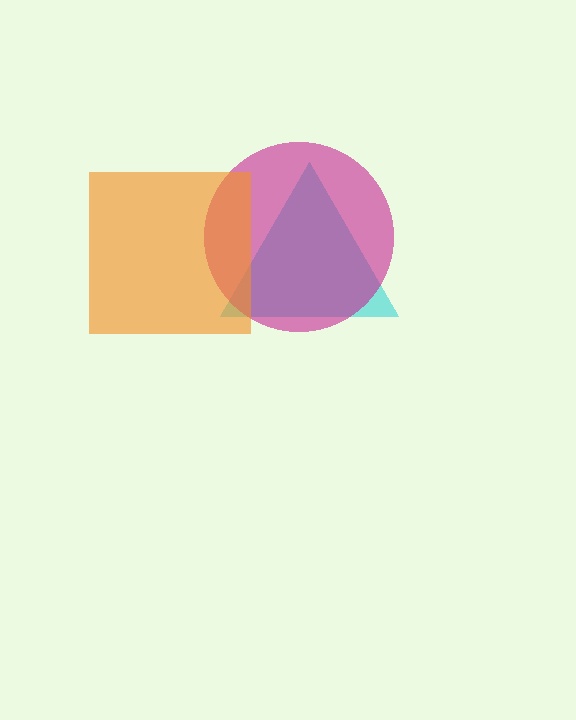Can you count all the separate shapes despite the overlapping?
Yes, there are 3 separate shapes.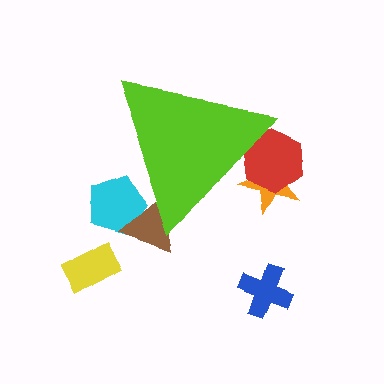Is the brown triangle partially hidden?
Yes, the brown triangle is partially hidden behind the lime triangle.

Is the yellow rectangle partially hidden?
No, the yellow rectangle is fully visible.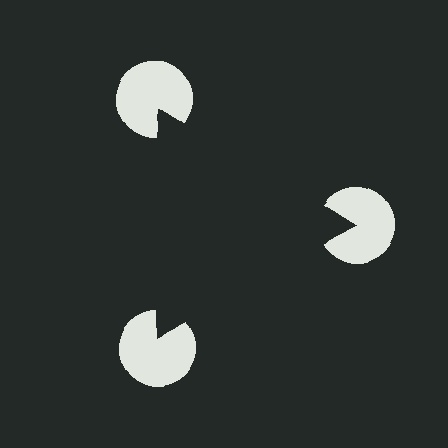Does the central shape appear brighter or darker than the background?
It typically appears slightly darker than the background, even though no actual brightness change is drawn.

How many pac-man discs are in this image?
There are 3 — one at each vertex of the illusory triangle.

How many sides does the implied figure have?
3 sides.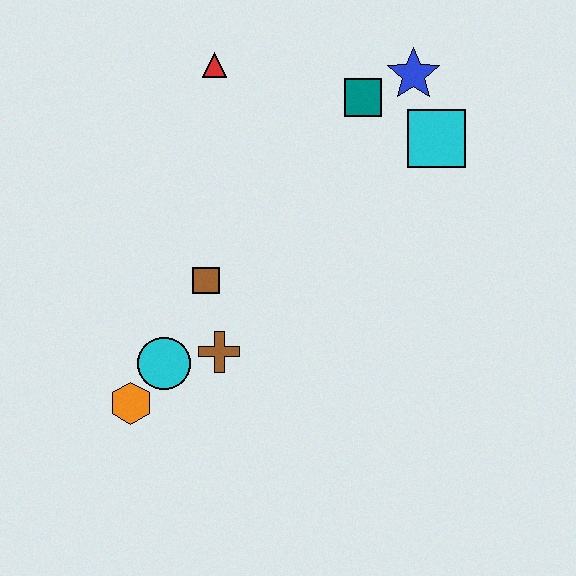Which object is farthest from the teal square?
The orange hexagon is farthest from the teal square.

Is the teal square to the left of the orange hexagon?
No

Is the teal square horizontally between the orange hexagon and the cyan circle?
No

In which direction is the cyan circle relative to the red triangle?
The cyan circle is below the red triangle.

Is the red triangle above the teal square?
Yes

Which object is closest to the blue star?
The teal square is closest to the blue star.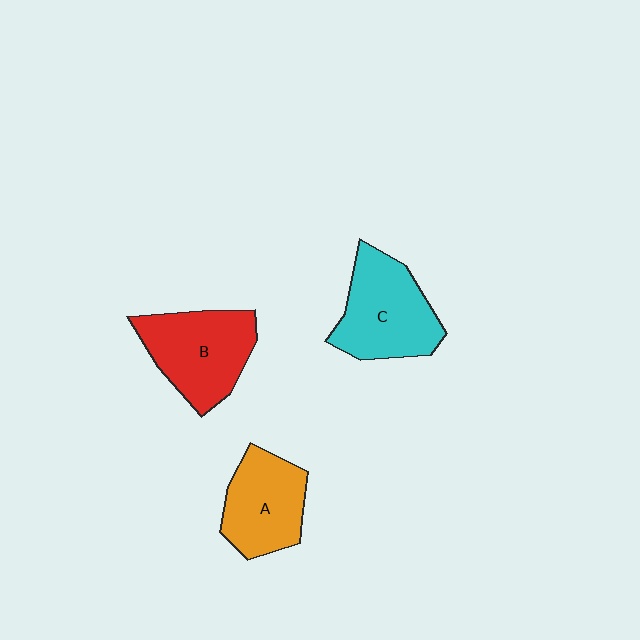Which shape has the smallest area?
Shape A (orange).